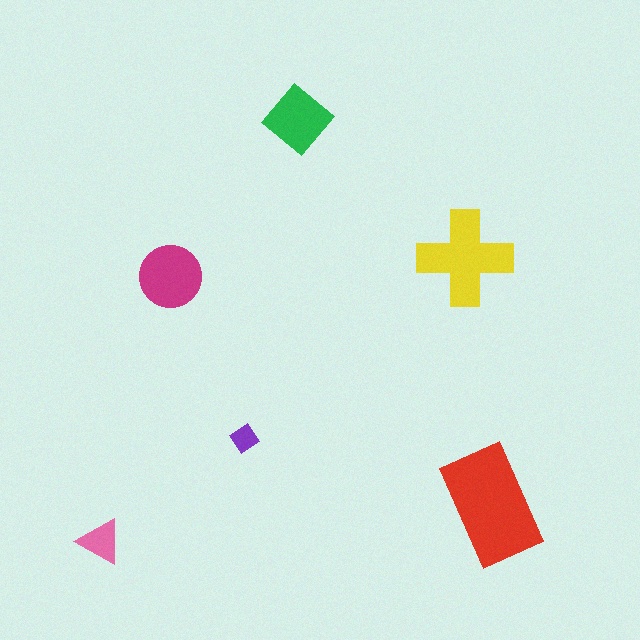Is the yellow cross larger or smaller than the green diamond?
Larger.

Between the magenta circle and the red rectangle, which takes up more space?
The red rectangle.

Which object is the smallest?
The purple diamond.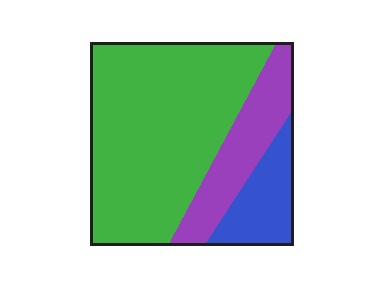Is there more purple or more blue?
Purple.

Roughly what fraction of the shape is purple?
Purple covers about 20% of the shape.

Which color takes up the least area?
Blue, at roughly 15%.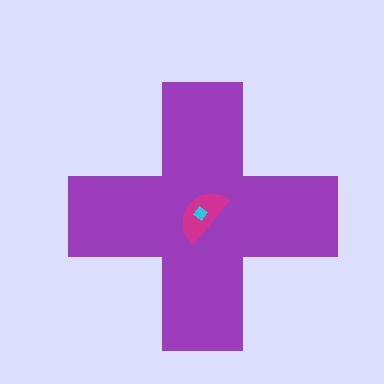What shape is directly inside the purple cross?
The magenta semicircle.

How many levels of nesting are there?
3.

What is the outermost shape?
The purple cross.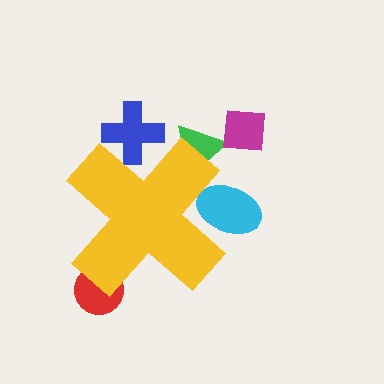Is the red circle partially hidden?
Yes, the red circle is partially hidden behind the yellow cross.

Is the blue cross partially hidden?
Yes, the blue cross is partially hidden behind the yellow cross.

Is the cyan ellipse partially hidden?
Yes, the cyan ellipse is partially hidden behind the yellow cross.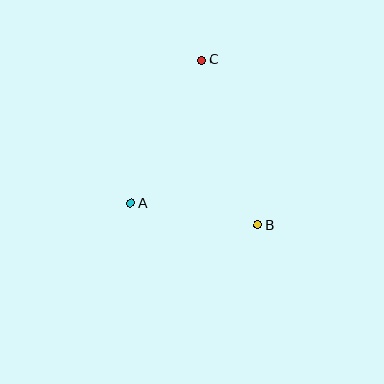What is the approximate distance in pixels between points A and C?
The distance between A and C is approximately 160 pixels.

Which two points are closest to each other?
Points A and B are closest to each other.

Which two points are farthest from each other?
Points B and C are farthest from each other.